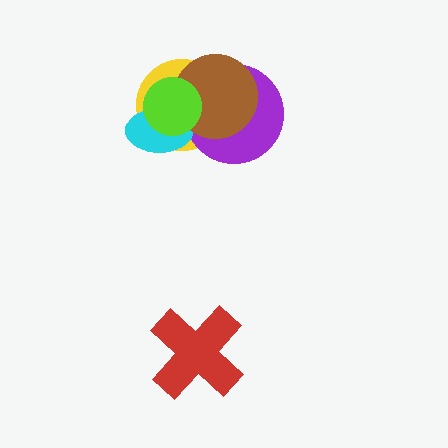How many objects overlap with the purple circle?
3 objects overlap with the purple circle.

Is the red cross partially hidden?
No, no other shape covers it.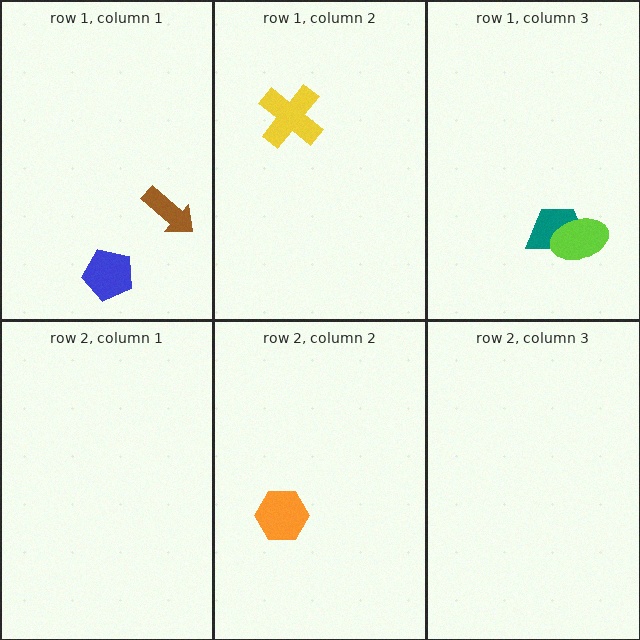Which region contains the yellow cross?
The row 1, column 2 region.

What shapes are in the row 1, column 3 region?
The teal trapezoid, the lime ellipse.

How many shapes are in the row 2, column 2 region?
1.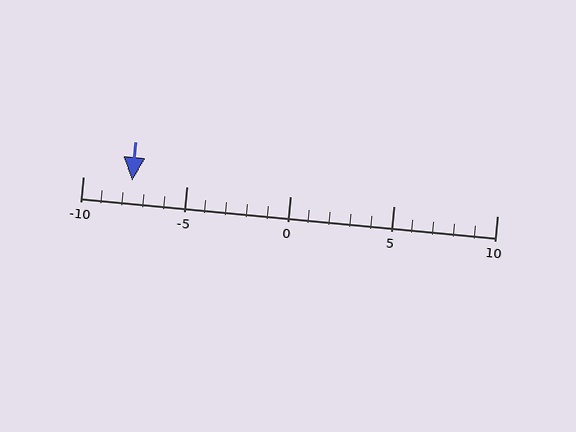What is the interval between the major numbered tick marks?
The major tick marks are spaced 5 units apart.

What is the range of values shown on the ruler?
The ruler shows values from -10 to 10.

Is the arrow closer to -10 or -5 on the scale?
The arrow is closer to -10.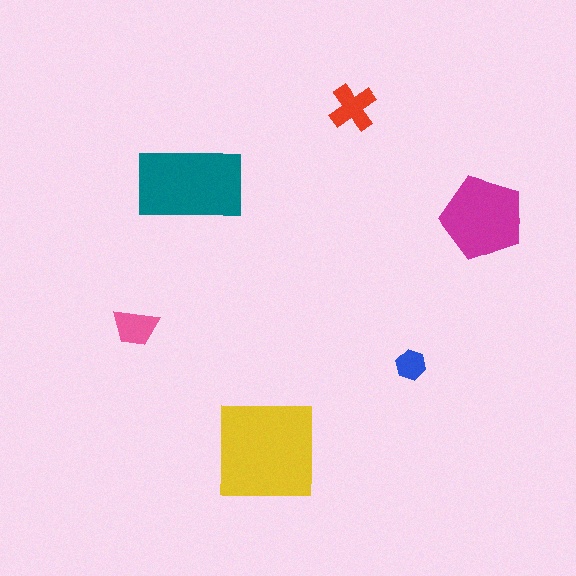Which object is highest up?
The red cross is topmost.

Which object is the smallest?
The blue hexagon.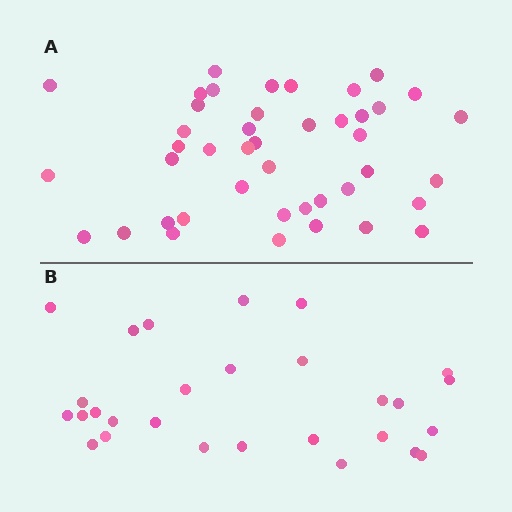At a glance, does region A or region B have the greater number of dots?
Region A (the top region) has more dots.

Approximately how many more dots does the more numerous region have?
Region A has approximately 15 more dots than region B.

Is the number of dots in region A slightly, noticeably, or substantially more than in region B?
Region A has substantially more. The ratio is roughly 1.5 to 1.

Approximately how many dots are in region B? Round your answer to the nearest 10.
About 30 dots. (The exact count is 28, which rounds to 30.)